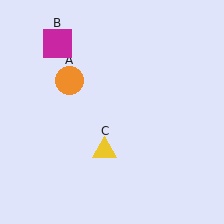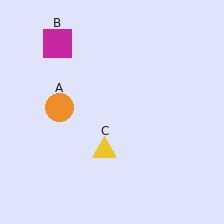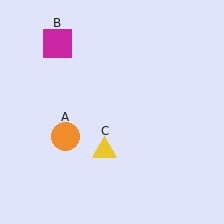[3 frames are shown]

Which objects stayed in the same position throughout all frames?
Magenta square (object B) and yellow triangle (object C) remained stationary.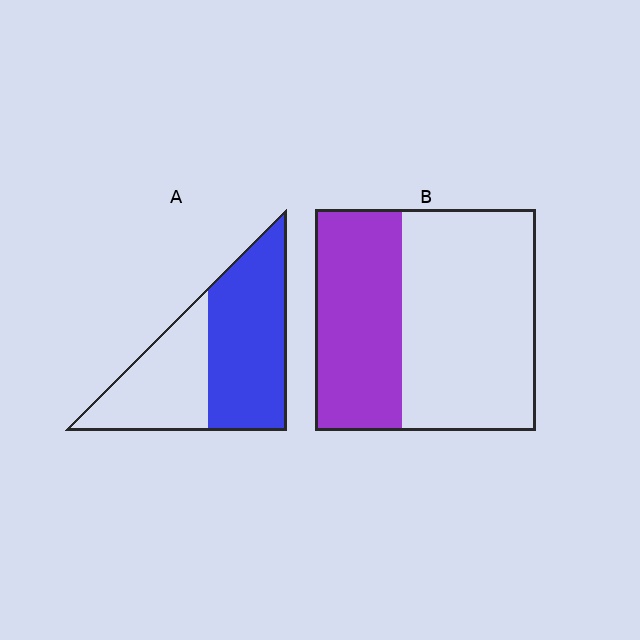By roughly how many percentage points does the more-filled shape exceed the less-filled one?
By roughly 20 percentage points (A over B).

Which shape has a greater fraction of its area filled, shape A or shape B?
Shape A.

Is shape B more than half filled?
No.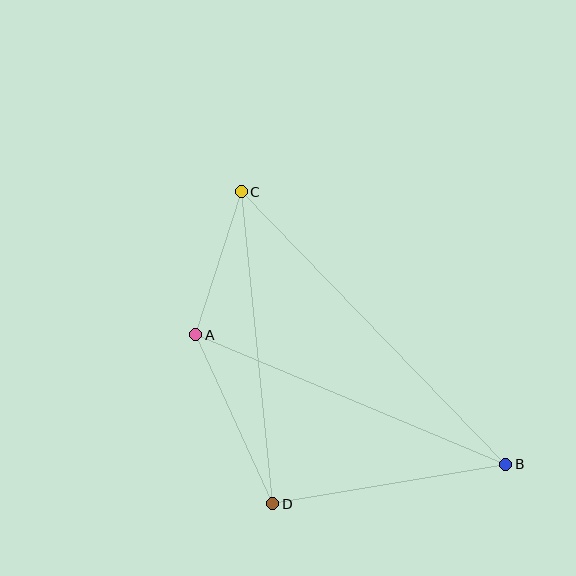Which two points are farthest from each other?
Points B and C are farthest from each other.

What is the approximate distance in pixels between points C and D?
The distance between C and D is approximately 313 pixels.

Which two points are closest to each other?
Points A and C are closest to each other.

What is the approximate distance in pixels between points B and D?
The distance between B and D is approximately 236 pixels.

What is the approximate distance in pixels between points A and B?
The distance between A and B is approximately 336 pixels.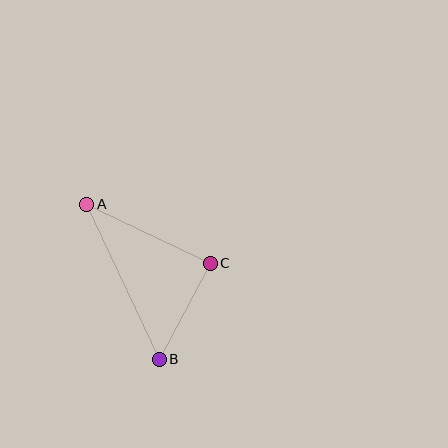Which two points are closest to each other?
Points B and C are closest to each other.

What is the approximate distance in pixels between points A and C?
The distance between A and C is approximately 137 pixels.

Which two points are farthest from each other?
Points A and B are farthest from each other.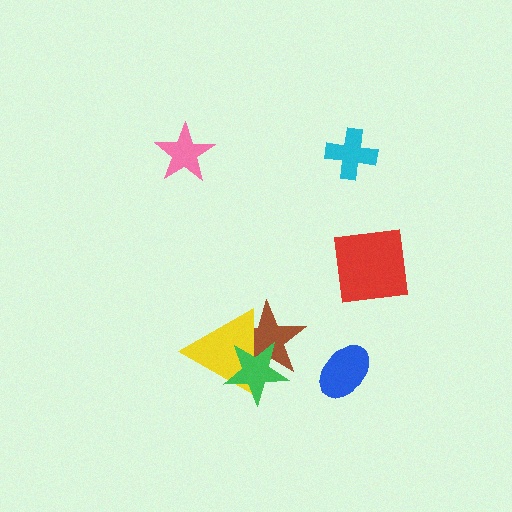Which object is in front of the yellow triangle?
The green star is in front of the yellow triangle.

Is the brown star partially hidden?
Yes, it is partially covered by another shape.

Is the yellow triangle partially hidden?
Yes, it is partially covered by another shape.